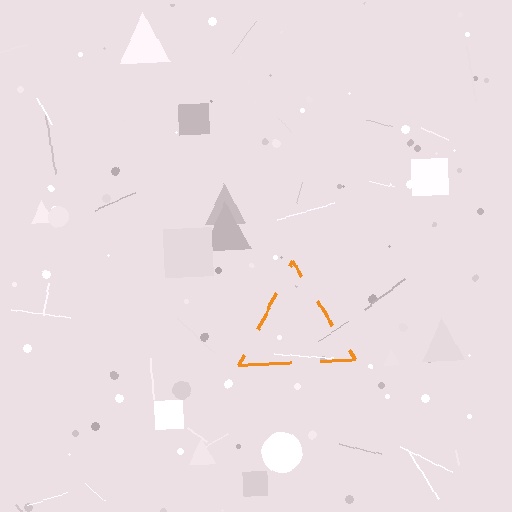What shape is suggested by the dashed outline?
The dashed outline suggests a triangle.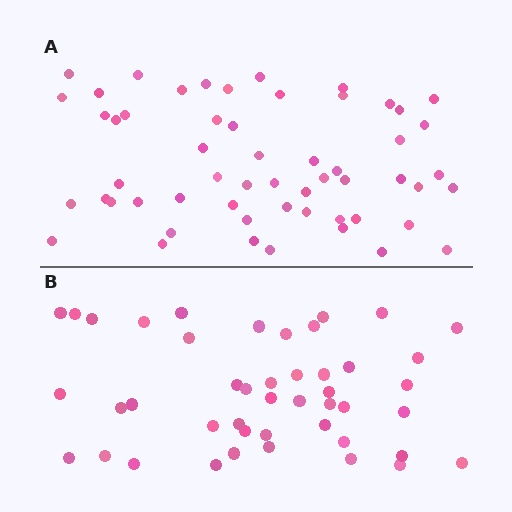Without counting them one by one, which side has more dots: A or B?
Region A (the top region) has more dots.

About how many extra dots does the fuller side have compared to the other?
Region A has roughly 12 or so more dots than region B.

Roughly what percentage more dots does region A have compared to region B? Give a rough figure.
About 25% more.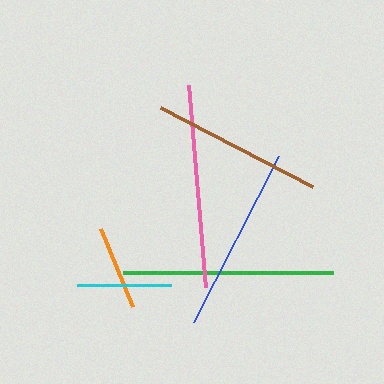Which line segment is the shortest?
The orange line is the shortest at approximately 84 pixels.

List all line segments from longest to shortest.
From longest to shortest: green, pink, blue, brown, cyan, orange.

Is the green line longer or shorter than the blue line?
The green line is longer than the blue line.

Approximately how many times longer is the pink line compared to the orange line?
The pink line is approximately 2.4 times the length of the orange line.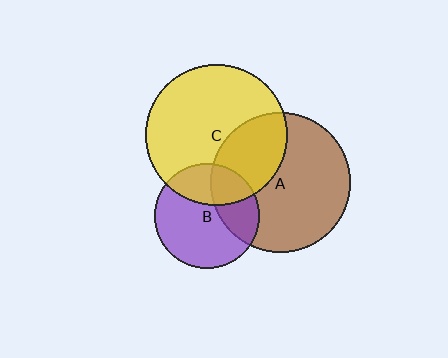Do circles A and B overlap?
Yes.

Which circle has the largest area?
Circle C (yellow).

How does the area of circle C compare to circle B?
Approximately 1.8 times.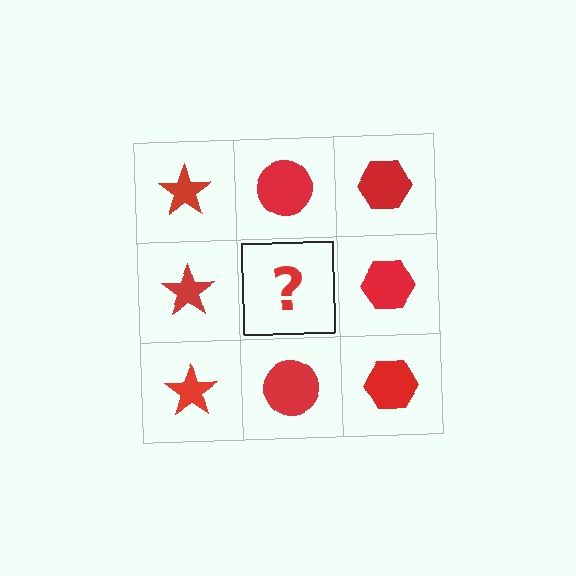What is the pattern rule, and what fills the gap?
The rule is that each column has a consistent shape. The gap should be filled with a red circle.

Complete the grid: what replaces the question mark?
The question mark should be replaced with a red circle.